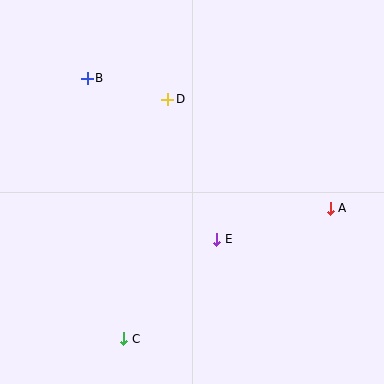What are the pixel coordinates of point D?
Point D is at (168, 99).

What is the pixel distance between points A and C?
The distance between A and C is 244 pixels.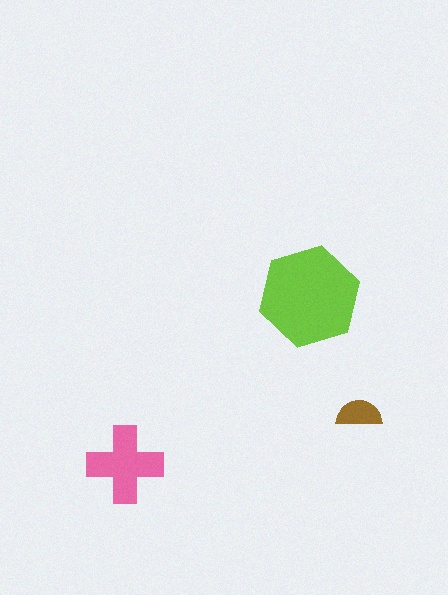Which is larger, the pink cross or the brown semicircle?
The pink cross.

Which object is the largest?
The lime hexagon.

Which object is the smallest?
The brown semicircle.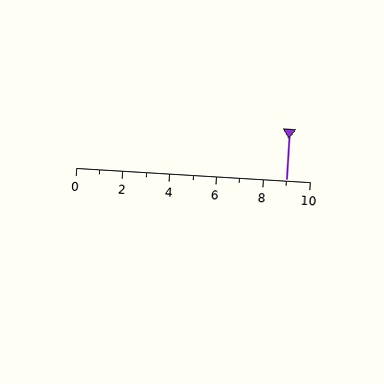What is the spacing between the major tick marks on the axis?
The major ticks are spaced 2 apart.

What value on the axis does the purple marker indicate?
The marker indicates approximately 9.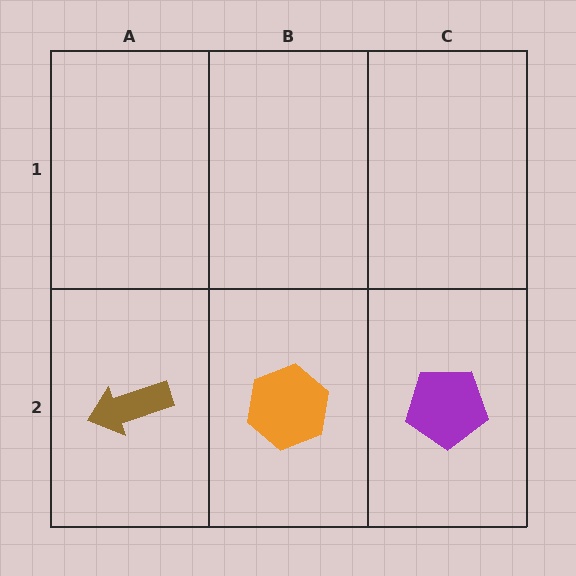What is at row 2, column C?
A purple pentagon.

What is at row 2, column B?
An orange hexagon.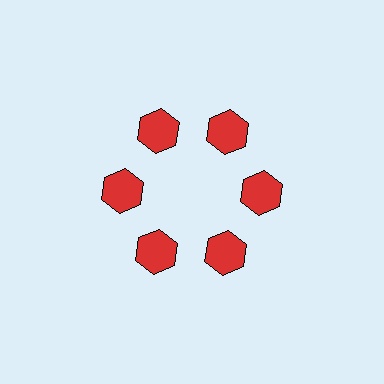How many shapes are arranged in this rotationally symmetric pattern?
There are 6 shapes, arranged in 6 groups of 1.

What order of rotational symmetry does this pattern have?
This pattern has 6-fold rotational symmetry.